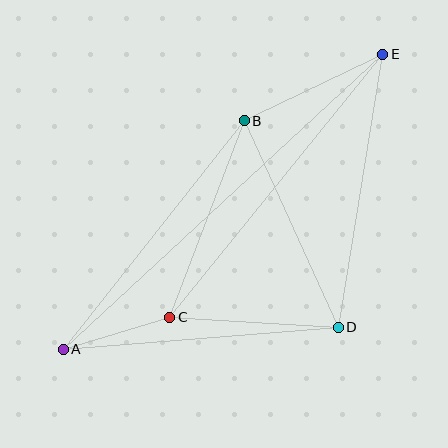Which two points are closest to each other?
Points A and C are closest to each other.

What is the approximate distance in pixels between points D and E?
The distance between D and E is approximately 277 pixels.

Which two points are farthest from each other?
Points A and E are farthest from each other.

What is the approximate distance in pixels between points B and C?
The distance between B and C is approximately 210 pixels.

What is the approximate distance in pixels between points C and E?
The distance between C and E is approximately 338 pixels.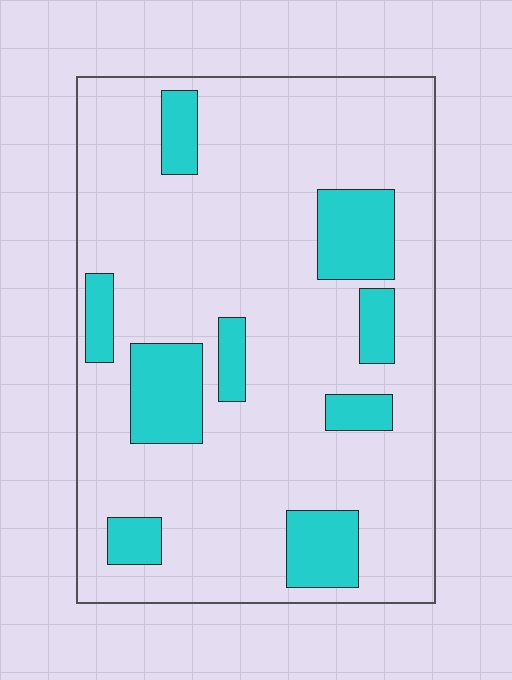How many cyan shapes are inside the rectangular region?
9.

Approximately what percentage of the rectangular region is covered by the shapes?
Approximately 20%.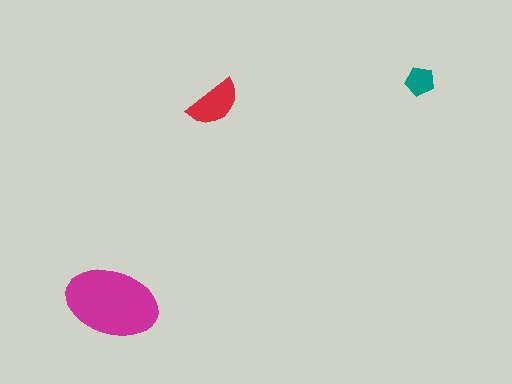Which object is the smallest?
The teal pentagon.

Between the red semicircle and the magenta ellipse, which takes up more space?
The magenta ellipse.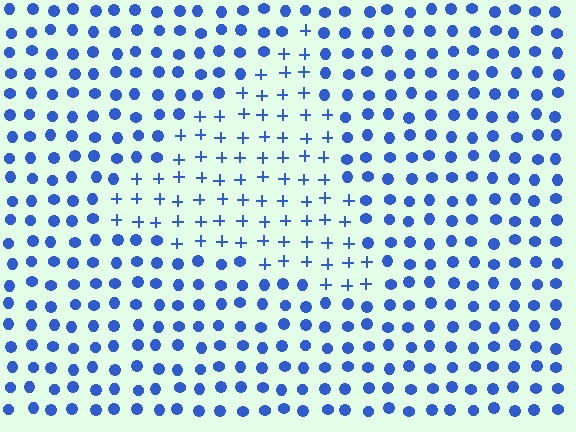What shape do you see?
I see a triangle.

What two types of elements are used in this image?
The image uses plus signs inside the triangle region and circles outside it.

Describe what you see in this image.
The image is filled with small blue elements arranged in a uniform grid. A triangle-shaped region contains plus signs, while the surrounding area contains circles. The boundary is defined purely by the change in element shape.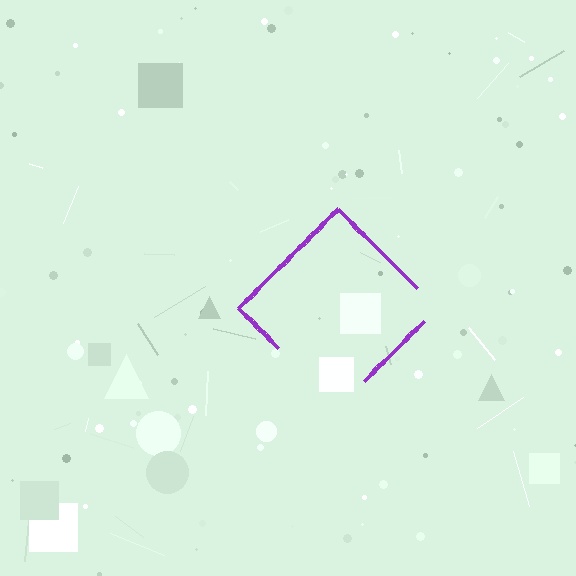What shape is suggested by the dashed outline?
The dashed outline suggests a diamond.